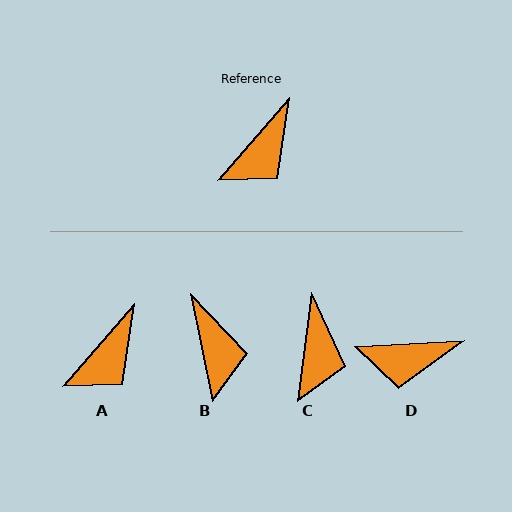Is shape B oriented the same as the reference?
No, it is off by about 52 degrees.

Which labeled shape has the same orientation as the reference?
A.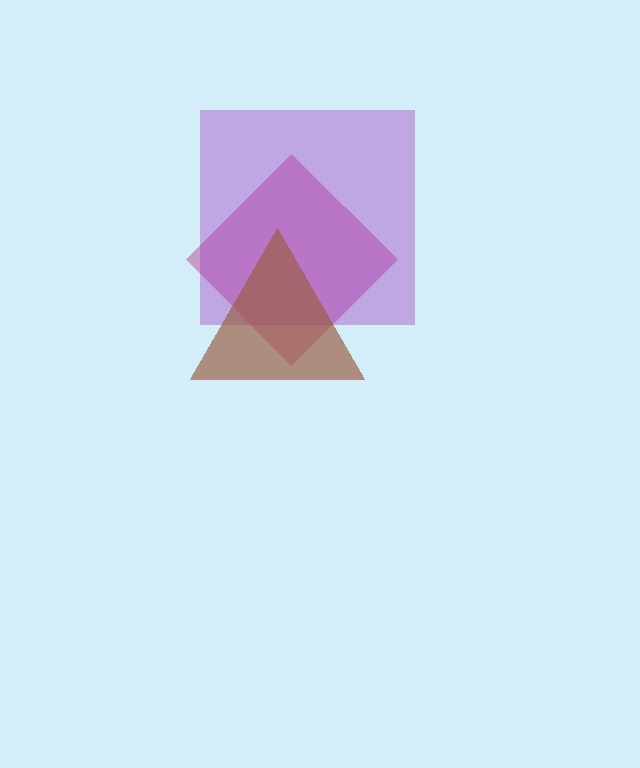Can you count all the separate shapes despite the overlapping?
Yes, there are 3 separate shapes.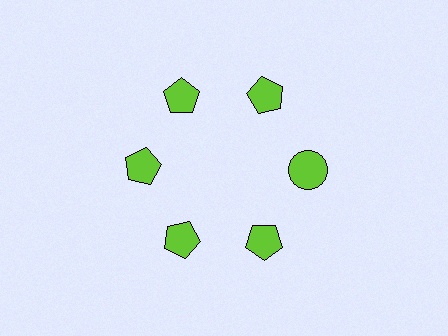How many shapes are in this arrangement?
There are 6 shapes arranged in a ring pattern.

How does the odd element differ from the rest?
It has a different shape: circle instead of pentagon.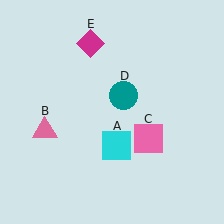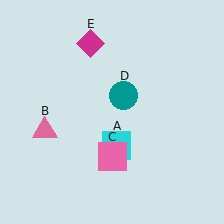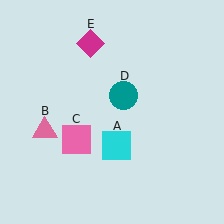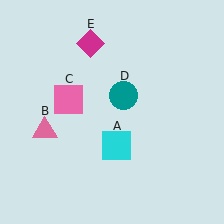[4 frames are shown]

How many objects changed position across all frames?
1 object changed position: pink square (object C).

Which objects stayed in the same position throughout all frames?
Cyan square (object A) and pink triangle (object B) and teal circle (object D) and magenta diamond (object E) remained stationary.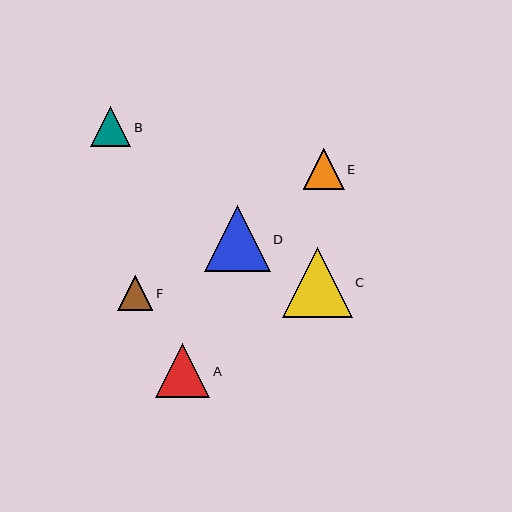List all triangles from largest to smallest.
From largest to smallest: C, D, A, E, B, F.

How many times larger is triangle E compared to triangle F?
Triangle E is approximately 1.2 times the size of triangle F.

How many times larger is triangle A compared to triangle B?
Triangle A is approximately 1.4 times the size of triangle B.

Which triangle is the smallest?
Triangle F is the smallest with a size of approximately 35 pixels.